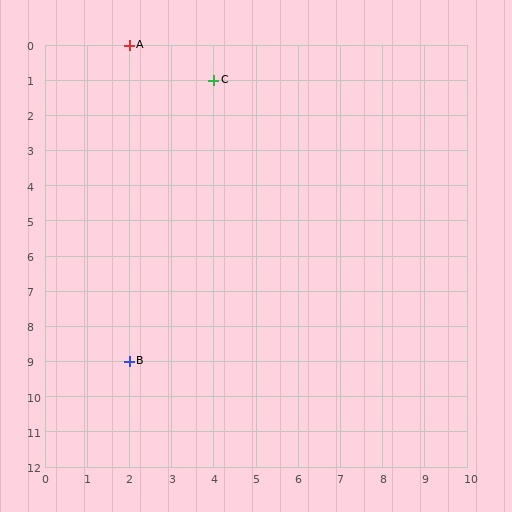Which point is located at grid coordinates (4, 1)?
Point C is at (4, 1).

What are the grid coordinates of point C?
Point C is at grid coordinates (4, 1).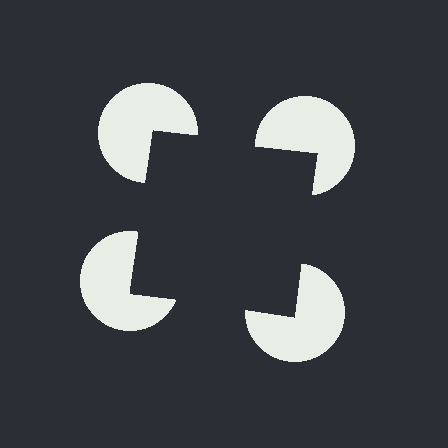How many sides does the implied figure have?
4 sides.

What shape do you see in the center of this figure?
An illusory square — its edges are inferred from the aligned wedge cuts in the pac-man discs, not physically drawn.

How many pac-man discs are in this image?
There are 4 — one at each vertex of the illusory square.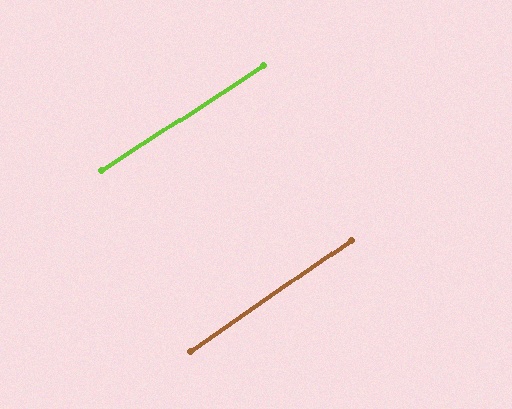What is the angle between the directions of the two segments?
Approximately 2 degrees.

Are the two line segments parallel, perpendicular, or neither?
Parallel — their directions differ by only 1.5°.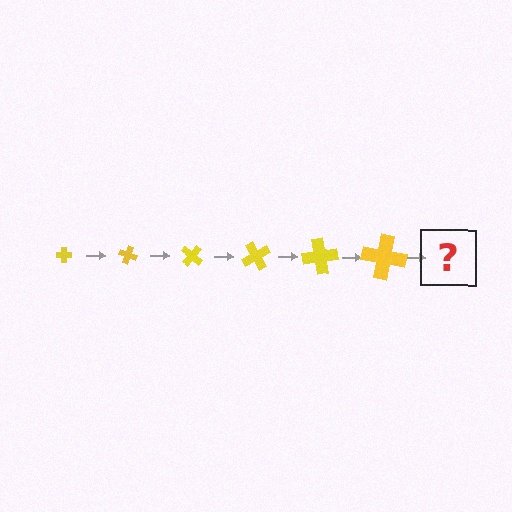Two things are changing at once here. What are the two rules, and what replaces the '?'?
The two rules are that the cross grows larger each step and it rotates 20 degrees each step. The '?' should be a cross, larger than the previous one and rotated 120 degrees from the start.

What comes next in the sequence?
The next element should be a cross, larger than the previous one and rotated 120 degrees from the start.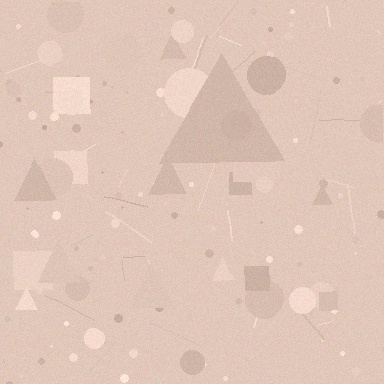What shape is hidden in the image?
A triangle is hidden in the image.